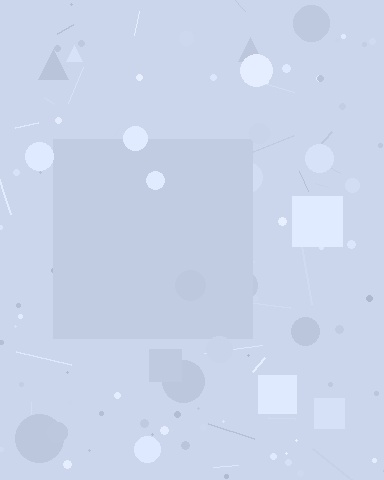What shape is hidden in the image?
A square is hidden in the image.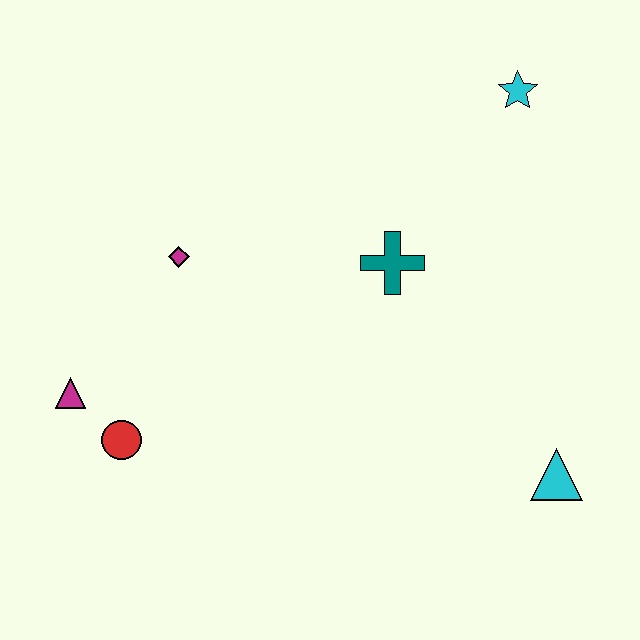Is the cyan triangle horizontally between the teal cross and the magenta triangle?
No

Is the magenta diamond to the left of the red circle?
No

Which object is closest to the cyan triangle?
The teal cross is closest to the cyan triangle.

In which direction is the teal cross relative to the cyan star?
The teal cross is below the cyan star.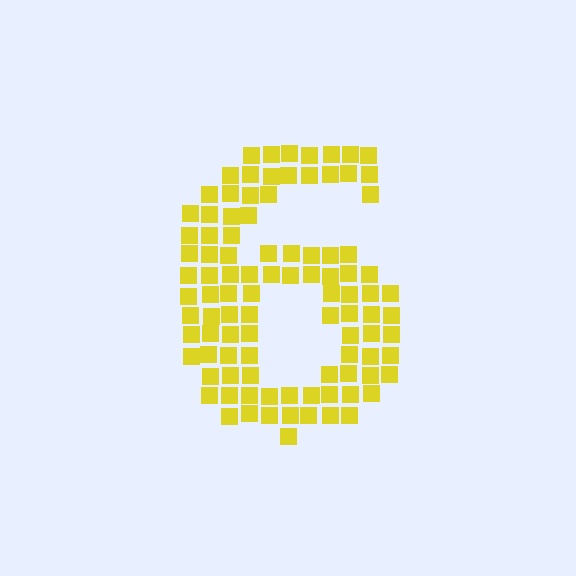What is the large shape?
The large shape is the digit 6.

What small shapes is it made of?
It is made of small squares.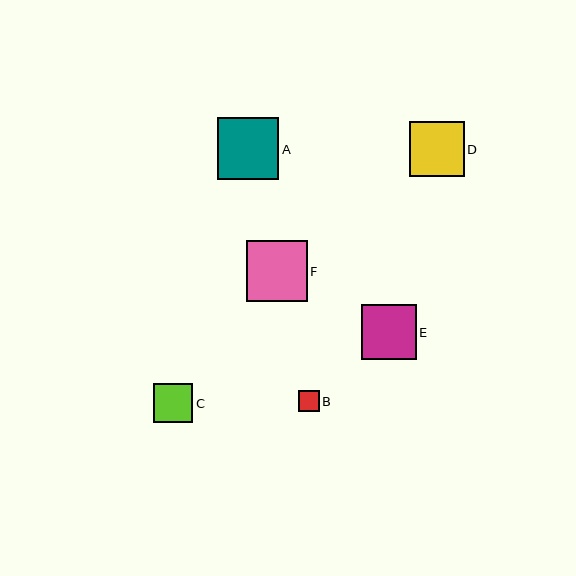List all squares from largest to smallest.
From largest to smallest: A, F, D, E, C, B.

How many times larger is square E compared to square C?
Square E is approximately 1.4 times the size of square C.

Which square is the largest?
Square A is the largest with a size of approximately 61 pixels.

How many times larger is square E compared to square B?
Square E is approximately 2.6 times the size of square B.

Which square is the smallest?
Square B is the smallest with a size of approximately 21 pixels.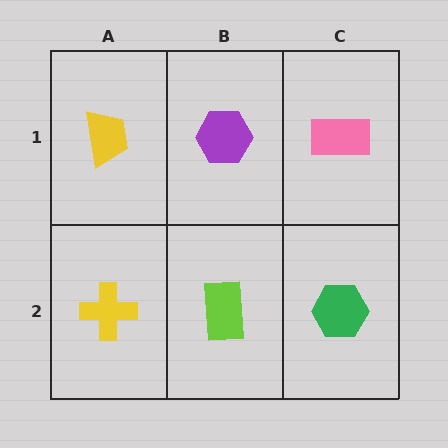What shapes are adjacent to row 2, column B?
A purple hexagon (row 1, column B), a yellow cross (row 2, column A), a green hexagon (row 2, column C).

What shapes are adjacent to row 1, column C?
A green hexagon (row 2, column C), a purple hexagon (row 1, column B).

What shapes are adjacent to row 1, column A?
A yellow cross (row 2, column A), a purple hexagon (row 1, column B).